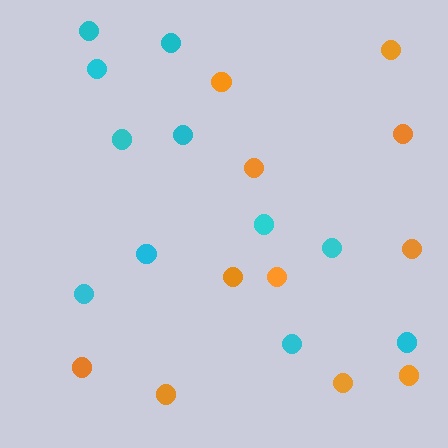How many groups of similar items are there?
There are 2 groups: one group of cyan circles (11) and one group of orange circles (11).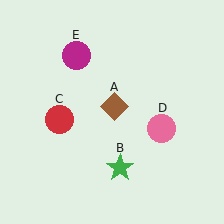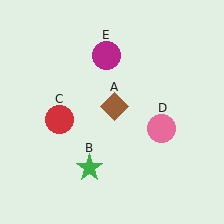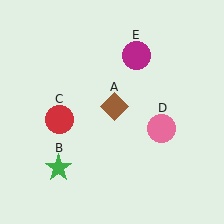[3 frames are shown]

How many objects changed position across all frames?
2 objects changed position: green star (object B), magenta circle (object E).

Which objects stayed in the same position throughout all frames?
Brown diamond (object A) and red circle (object C) and pink circle (object D) remained stationary.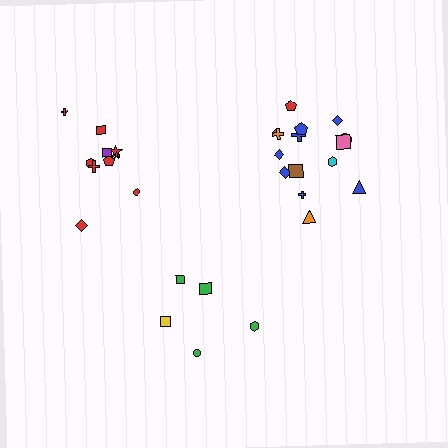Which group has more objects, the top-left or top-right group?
The top-right group.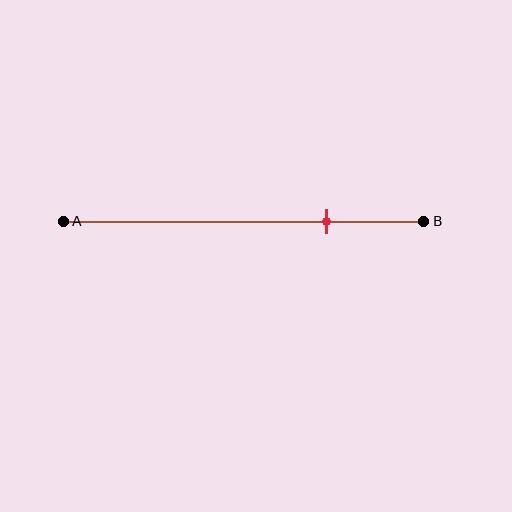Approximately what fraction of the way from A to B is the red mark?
The red mark is approximately 75% of the way from A to B.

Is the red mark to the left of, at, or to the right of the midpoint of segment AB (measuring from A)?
The red mark is to the right of the midpoint of segment AB.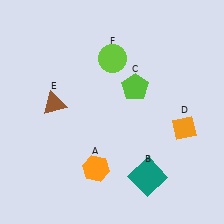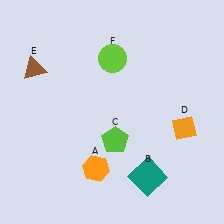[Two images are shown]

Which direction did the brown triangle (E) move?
The brown triangle (E) moved up.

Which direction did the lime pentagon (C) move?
The lime pentagon (C) moved down.